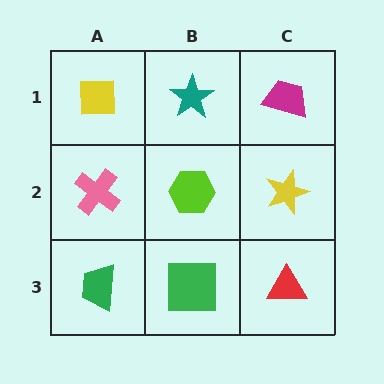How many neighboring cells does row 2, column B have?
4.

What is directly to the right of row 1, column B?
A magenta trapezoid.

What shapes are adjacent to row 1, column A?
A pink cross (row 2, column A), a teal star (row 1, column B).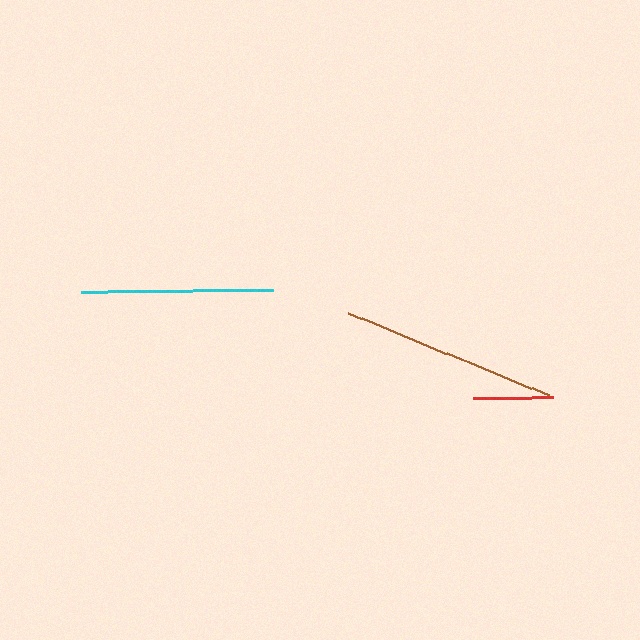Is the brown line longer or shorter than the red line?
The brown line is longer than the red line.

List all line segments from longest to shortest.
From longest to shortest: brown, cyan, red.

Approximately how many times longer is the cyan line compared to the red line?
The cyan line is approximately 2.4 times the length of the red line.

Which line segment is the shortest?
The red line is the shortest at approximately 80 pixels.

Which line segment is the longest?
The brown line is the longest at approximately 217 pixels.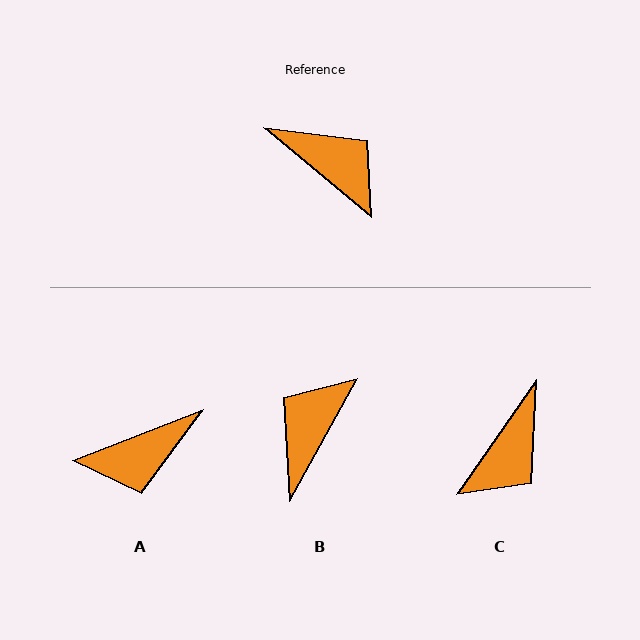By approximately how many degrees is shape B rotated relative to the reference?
Approximately 101 degrees counter-clockwise.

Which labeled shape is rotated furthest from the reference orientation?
A, about 119 degrees away.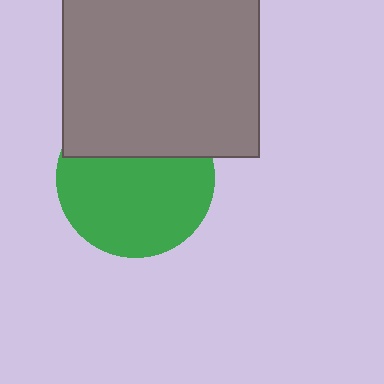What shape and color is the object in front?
The object in front is a gray square.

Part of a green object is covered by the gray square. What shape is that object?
It is a circle.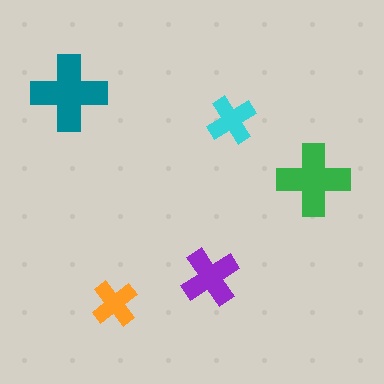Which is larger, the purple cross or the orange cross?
The purple one.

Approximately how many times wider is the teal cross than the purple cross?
About 1.5 times wider.